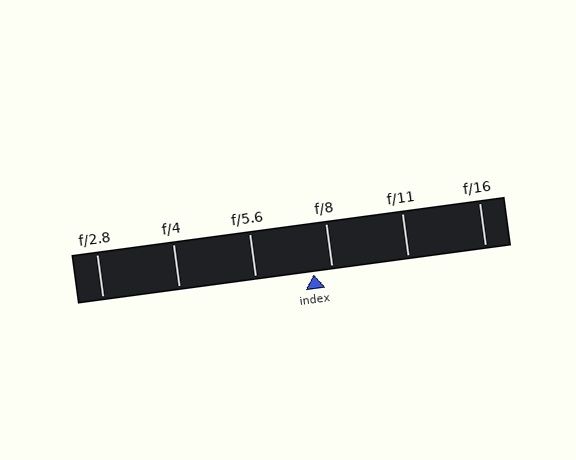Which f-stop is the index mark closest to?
The index mark is closest to f/8.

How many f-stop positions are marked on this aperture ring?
There are 6 f-stop positions marked.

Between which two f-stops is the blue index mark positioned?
The index mark is between f/5.6 and f/8.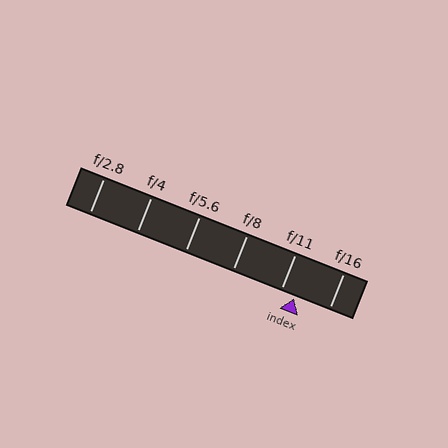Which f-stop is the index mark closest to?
The index mark is closest to f/11.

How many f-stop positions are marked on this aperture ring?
There are 6 f-stop positions marked.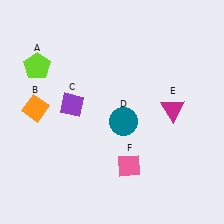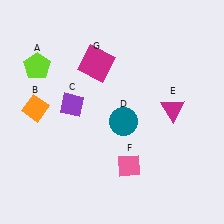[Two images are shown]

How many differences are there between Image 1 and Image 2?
There is 1 difference between the two images.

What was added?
A magenta square (G) was added in Image 2.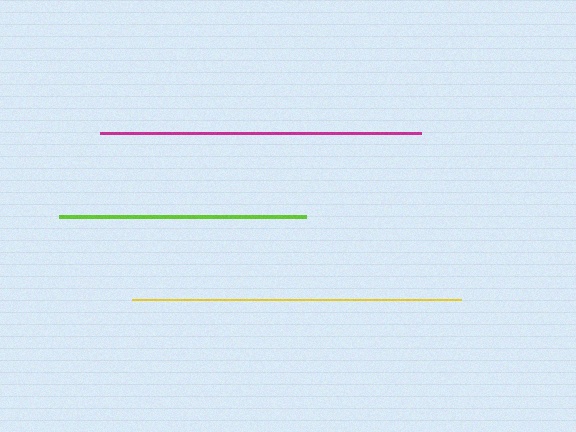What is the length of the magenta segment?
The magenta segment is approximately 320 pixels long.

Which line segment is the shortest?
The lime line is the shortest at approximately 247 pixels.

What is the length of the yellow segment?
The yellow segment is approximately 329 pixels long.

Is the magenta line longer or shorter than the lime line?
The magenta line is longer than the lime line.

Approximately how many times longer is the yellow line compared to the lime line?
The yellow line is approximately 1.3 times the length of the lime line.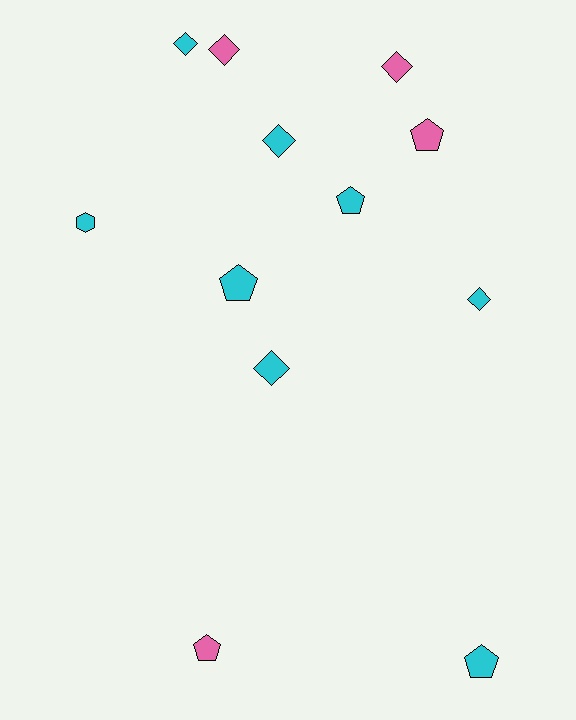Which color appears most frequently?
Cyan, with 8 objects.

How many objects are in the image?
There are 12 objects.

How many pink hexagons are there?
There are no pink hexagons.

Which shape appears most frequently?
Diamond, with 6 objects.